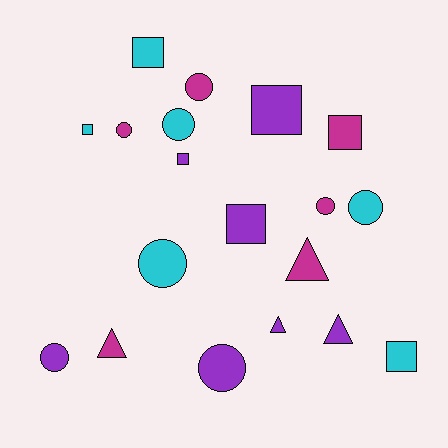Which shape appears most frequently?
Circle, with 8 objects.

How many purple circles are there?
There are 2 purple circles.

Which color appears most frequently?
Purple, with 7 objects.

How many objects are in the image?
There are 19 objects.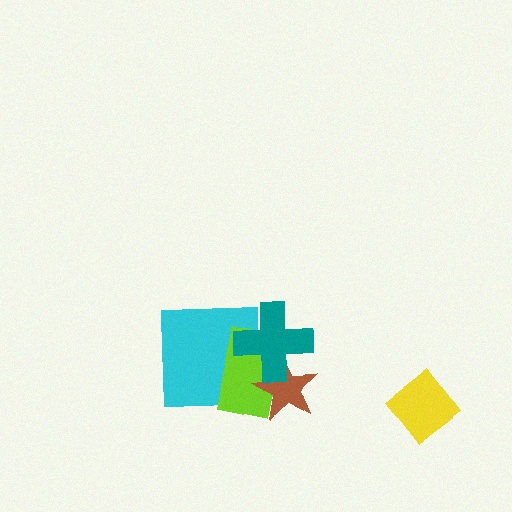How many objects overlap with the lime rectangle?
3 objects overlap with the lime rectangle.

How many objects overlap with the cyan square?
2 objects overlap with the cyan square.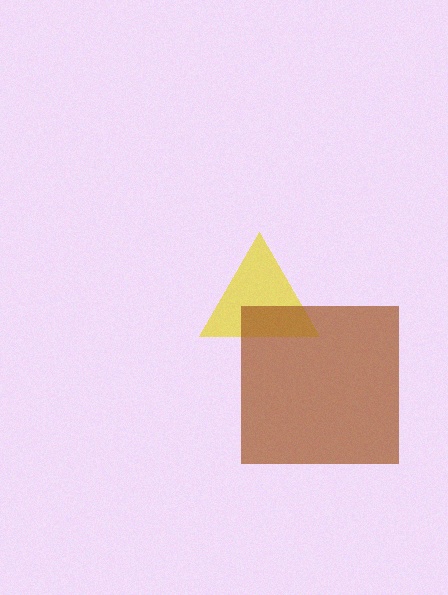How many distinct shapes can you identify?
There are 2 distinct shapes: a yellow triangle, a brown square.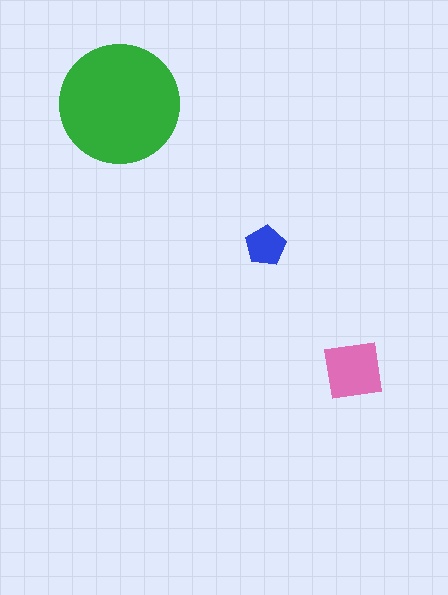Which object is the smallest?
The blue pentagon.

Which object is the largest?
The green circle.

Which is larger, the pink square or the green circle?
The green circle.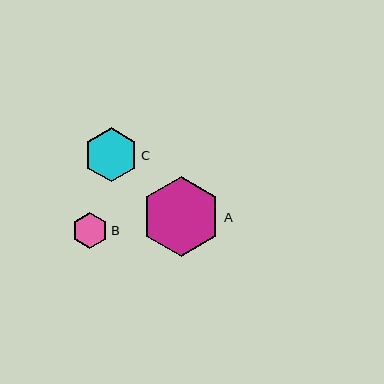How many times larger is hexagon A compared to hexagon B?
Hexagon A is approximately 2.2 times the size of hexagon B.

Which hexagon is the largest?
Hexagon A is the largest with a size of approximately 79 pixels.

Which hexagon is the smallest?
Hexagon B is the smallest with a size of approximately 36 pixels.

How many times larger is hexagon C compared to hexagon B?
Hexagon C is approximately 1.5 times the size of hexagon B.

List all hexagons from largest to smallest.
From largest to smallest: A, C, B.